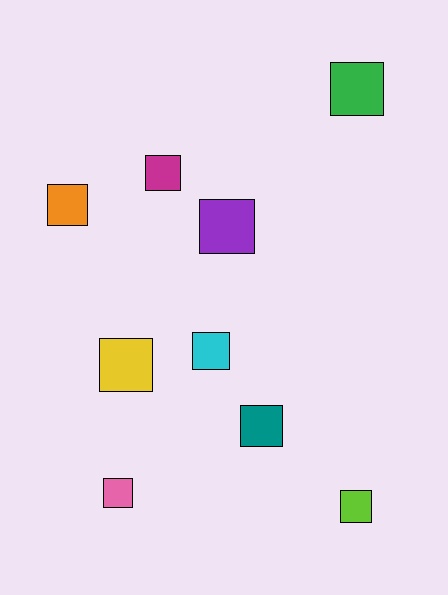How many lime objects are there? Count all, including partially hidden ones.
There is 1 lime object.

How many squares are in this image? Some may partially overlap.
There are 9 squares.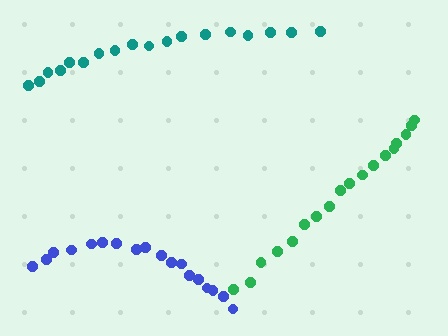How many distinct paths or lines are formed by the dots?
There are 3 distinct paths.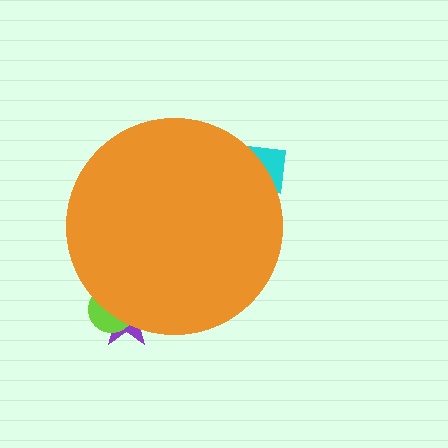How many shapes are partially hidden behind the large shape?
3 shapes are partially hidden.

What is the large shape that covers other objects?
An orange circle.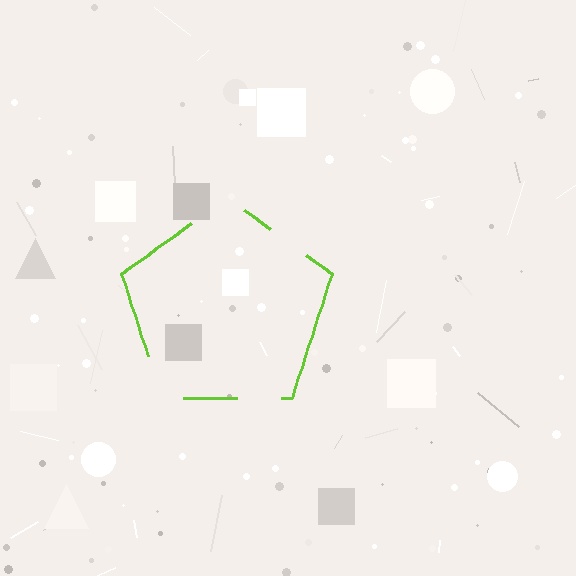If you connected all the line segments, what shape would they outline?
They would outline a pentagon.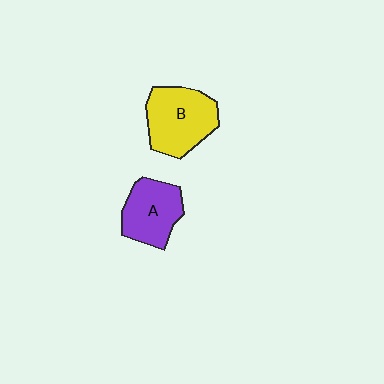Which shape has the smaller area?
Shape A (purple).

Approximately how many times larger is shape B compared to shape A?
Approximately 1.2 times.